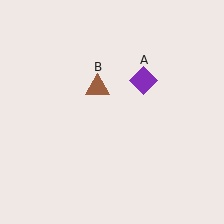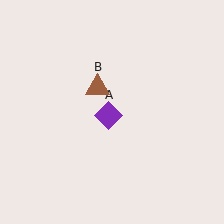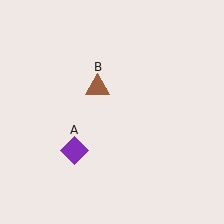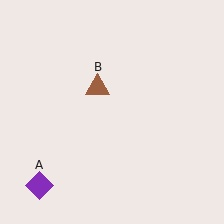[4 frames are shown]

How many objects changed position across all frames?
1 object changed position: purple diamond (object A).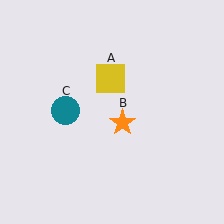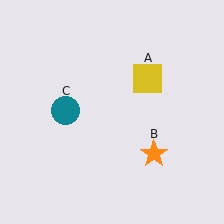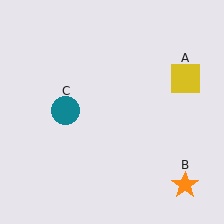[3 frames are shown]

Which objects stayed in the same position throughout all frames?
Teal circle (object C) remained stationary.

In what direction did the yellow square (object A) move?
The yellow square (object A) moved right.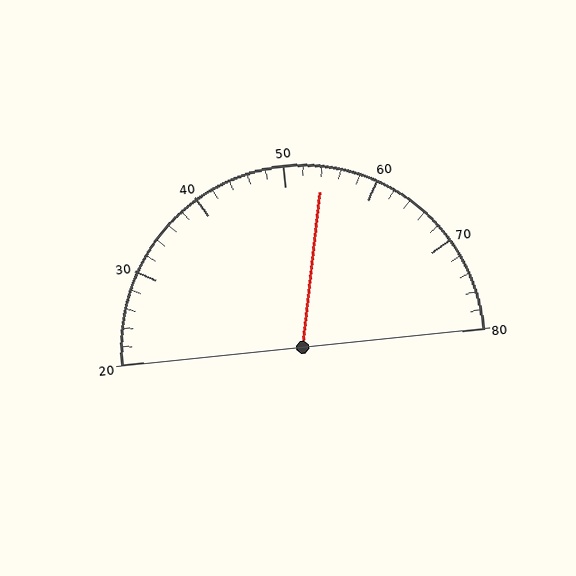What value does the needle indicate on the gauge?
The needle indicates approximately 54.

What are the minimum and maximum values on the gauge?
The gauge ranges from 20 to 80.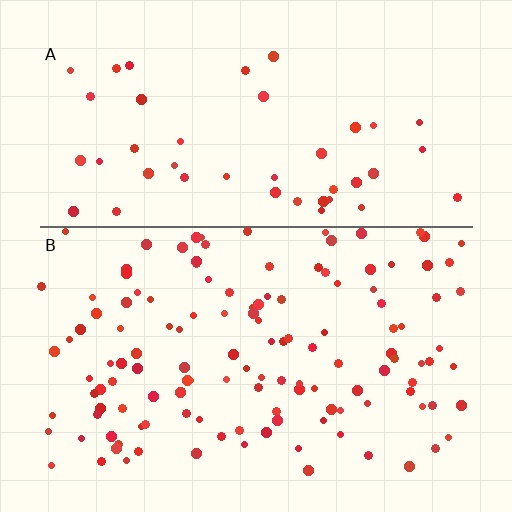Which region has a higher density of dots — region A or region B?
B (the bottom).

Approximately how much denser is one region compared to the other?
Approximately 2.9× — region B over region A.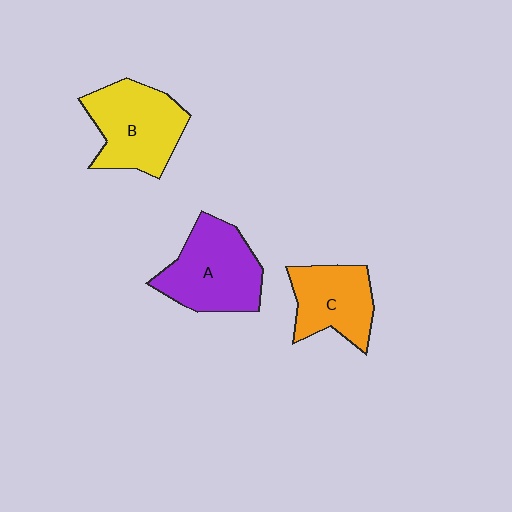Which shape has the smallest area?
Shape C (orange).